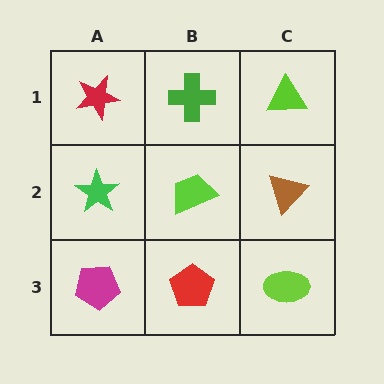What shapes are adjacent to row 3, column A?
A green star (row 2, column A), a red pentagon (row 3, column B).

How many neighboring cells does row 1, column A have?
2.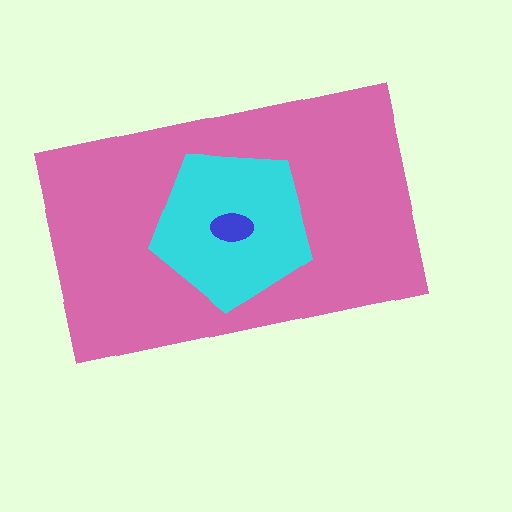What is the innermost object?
The blue ellipse.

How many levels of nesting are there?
3.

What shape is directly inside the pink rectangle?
The cyan pentagon.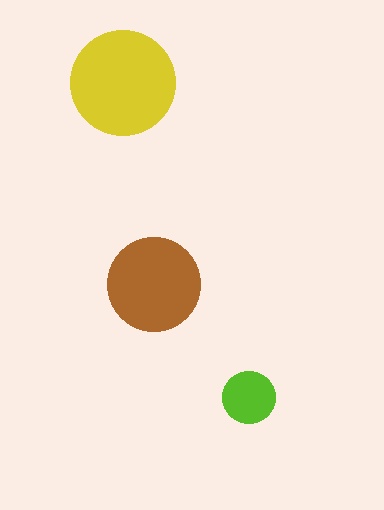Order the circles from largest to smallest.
the yellow one, the brown one, the lime one.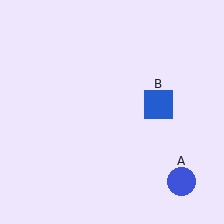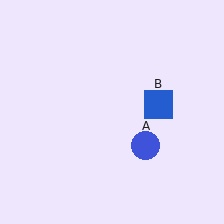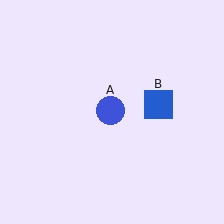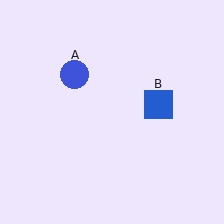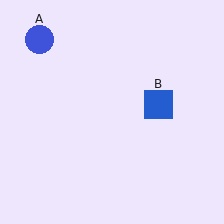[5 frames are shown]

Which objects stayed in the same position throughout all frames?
Blue square (object B) remained stationary.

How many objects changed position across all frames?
1 object changed position: blue circle (object A).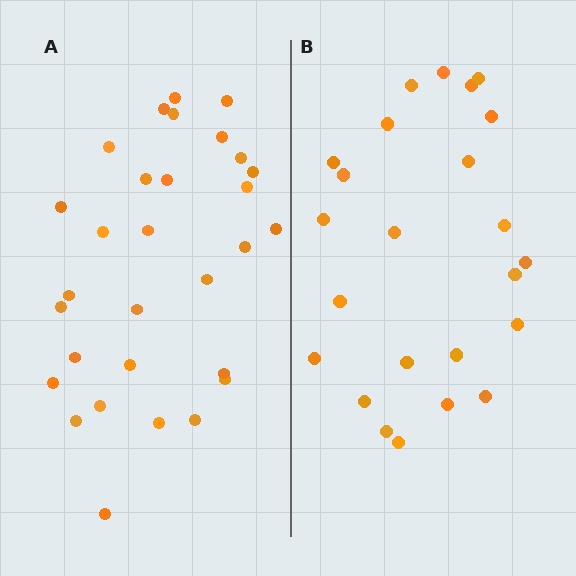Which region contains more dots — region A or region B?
Region A (the left region) has more dots.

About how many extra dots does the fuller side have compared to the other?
Region A has about 6 more dots than region B.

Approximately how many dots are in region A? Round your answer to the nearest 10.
About 30 dots.